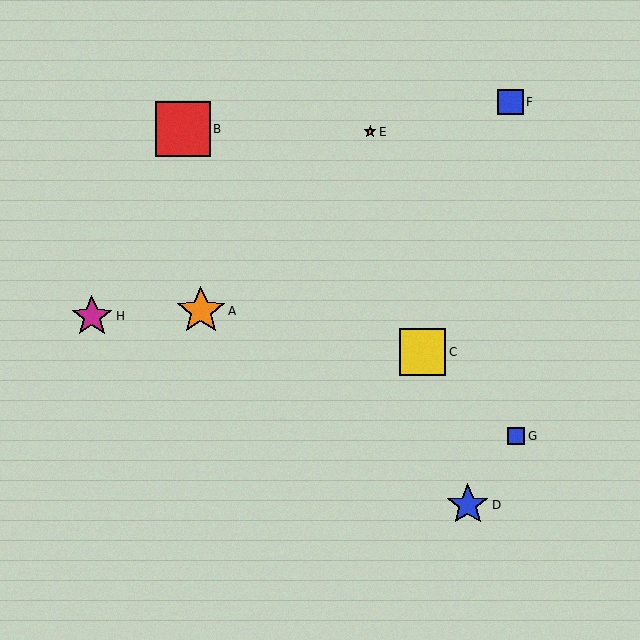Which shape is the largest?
The red square (labeled B) is the largest.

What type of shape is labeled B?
Shape B is a red square.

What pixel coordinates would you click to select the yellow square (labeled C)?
Click at (423, 352) to select the yellow square C.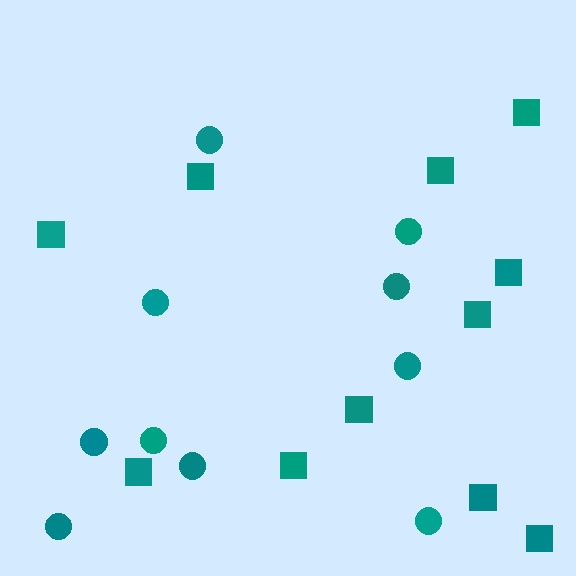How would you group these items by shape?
There are 2 groups: one group of squares (11) and one group of circles (10).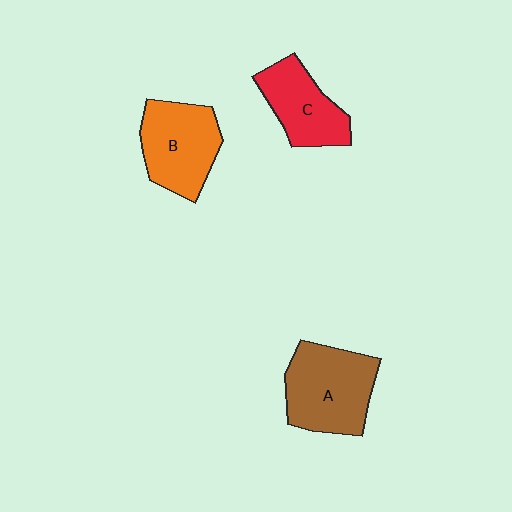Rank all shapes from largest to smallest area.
From largest to smallest: A (brown), B (orange), C (red).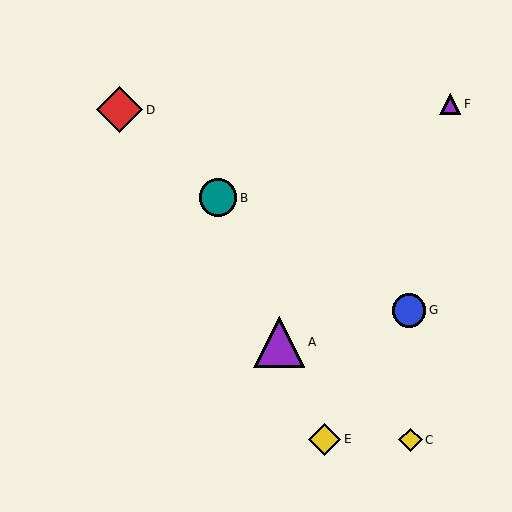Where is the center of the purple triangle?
The center of the purple triangle is at (450, 104).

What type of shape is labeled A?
Shape A is a purple triangle.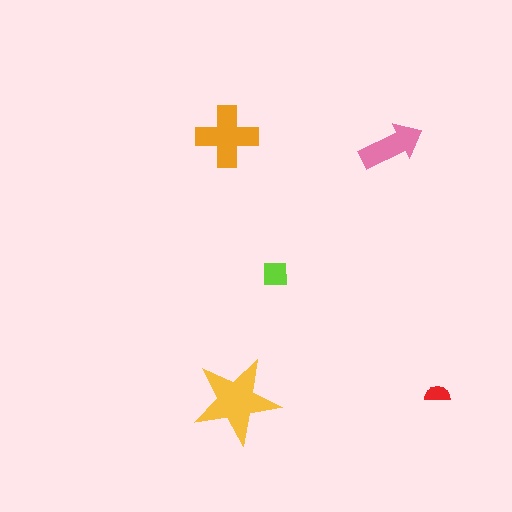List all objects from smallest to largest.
The red semicircle, the lime square, the pink arrow, the orange cross, the yellow star.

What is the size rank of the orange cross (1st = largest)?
2nd.